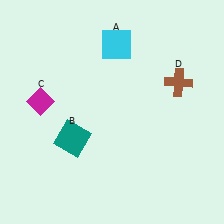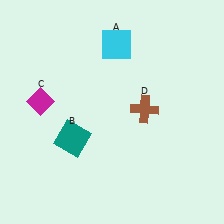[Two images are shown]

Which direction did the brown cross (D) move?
The brown cross (D) moved left.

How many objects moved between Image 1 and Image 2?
1 object moved between the two images.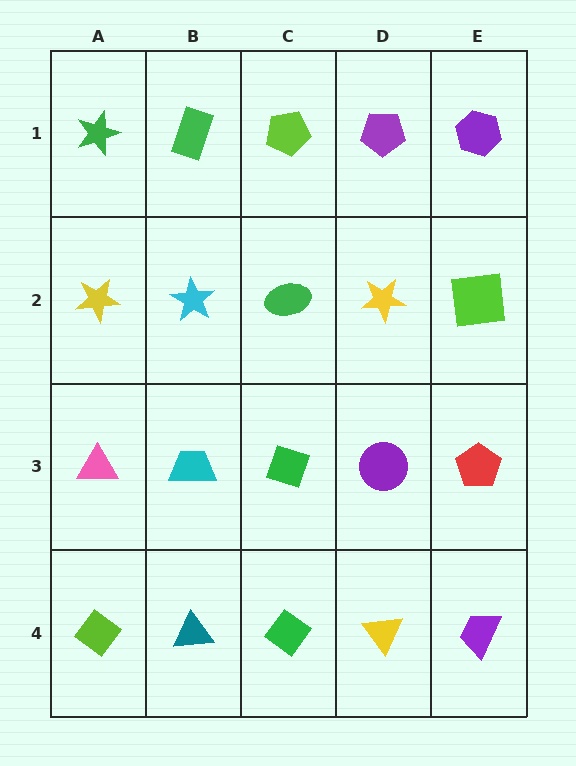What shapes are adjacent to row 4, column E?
A red pentagon (row 3, column E), a yellow triangle (row 4, column D).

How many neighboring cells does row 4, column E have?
2.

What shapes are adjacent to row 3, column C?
A green ellipse (row 2, column C), a green diamond (row 4, column C), a cyan trapezoid (row 3, column B), a purple circle (row 3, column D).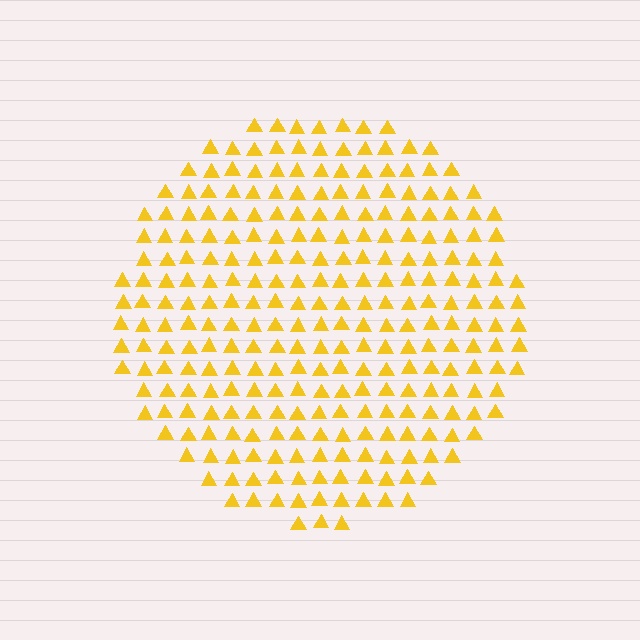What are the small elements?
The small elements are triangles.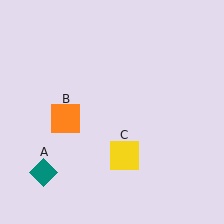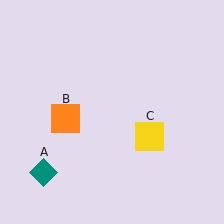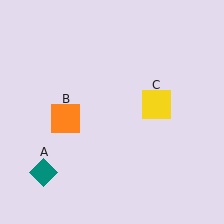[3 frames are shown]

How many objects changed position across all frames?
1 object changed position: yellow square (object C).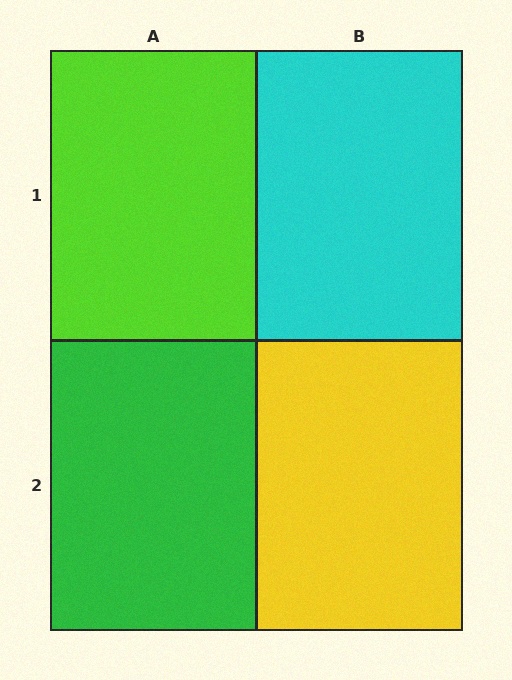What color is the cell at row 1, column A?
Lime.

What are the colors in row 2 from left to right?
Green, yellow.